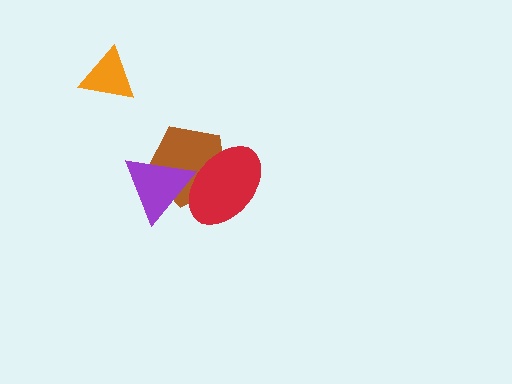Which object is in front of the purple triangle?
The red ellipse is in front of the purple triangle.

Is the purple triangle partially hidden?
Yes, it is partially covered by another shape.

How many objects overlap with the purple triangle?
2 objects overlap with the purple triangle.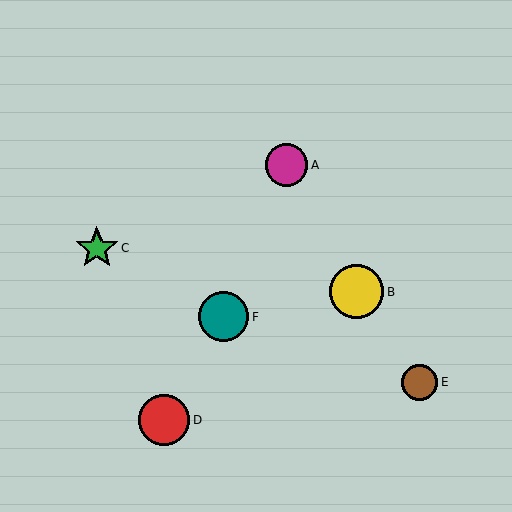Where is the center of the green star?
The center of the green star is at (97, 248).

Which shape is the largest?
The yellow circle (labeled B) is the largest.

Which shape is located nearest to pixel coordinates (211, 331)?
The teal circle (labeled F) at (224, 317) is nearest to that location.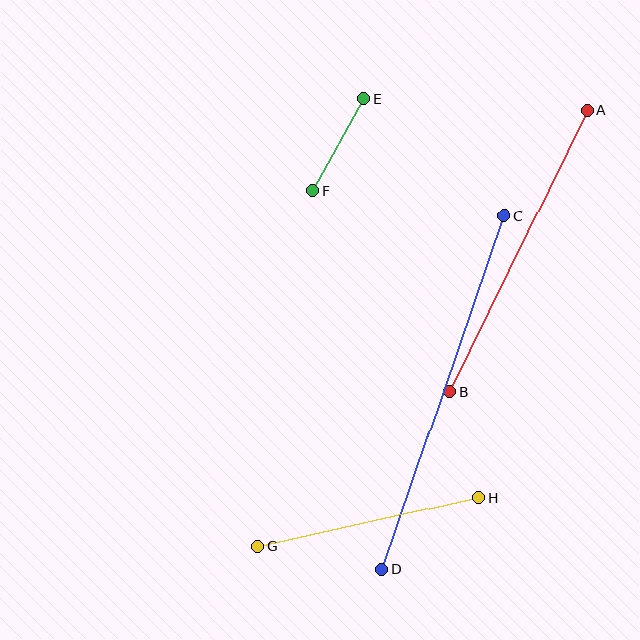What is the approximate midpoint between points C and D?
The midpoint is at approximately (443, 393) pixels.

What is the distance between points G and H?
The distance is approximately 227 pixels.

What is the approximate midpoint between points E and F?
The midpoint is at approximately (338, 145) pixels.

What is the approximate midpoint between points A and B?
The midpoint is at approximately (518, 251) pixels.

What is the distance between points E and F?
The distance is approximately 105 pixels.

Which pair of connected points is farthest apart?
Points C and D are farthest apart.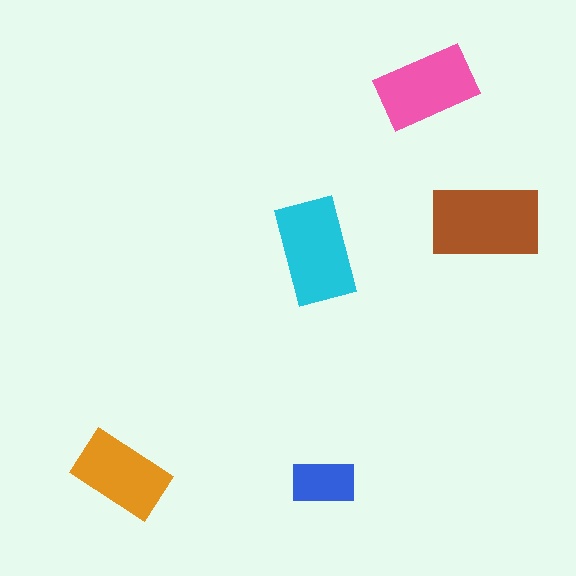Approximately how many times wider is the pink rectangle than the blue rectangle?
About 1.5 times wider.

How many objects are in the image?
There are 5 objects in the image.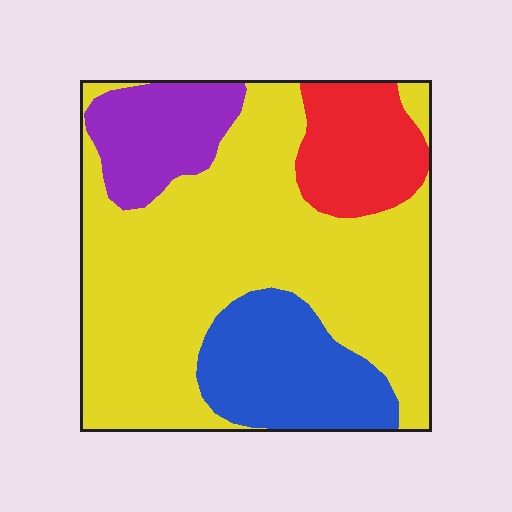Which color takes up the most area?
Yellow, at roughly 60%.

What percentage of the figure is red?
Red takes up less than a sixth of the figure.